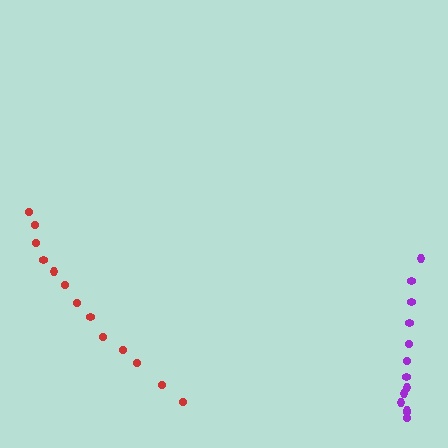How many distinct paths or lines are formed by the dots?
There are 2 distinct paths.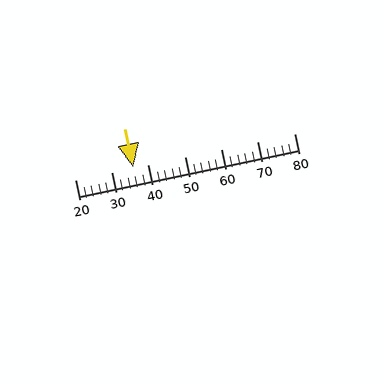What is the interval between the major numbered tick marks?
The major tick marks are spaced 10 units apart.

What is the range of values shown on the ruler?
The ruler shows values from 20 to 80.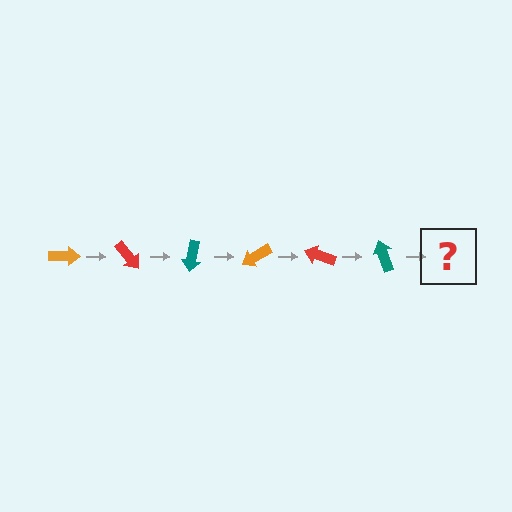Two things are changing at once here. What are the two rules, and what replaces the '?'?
The two rules are that it rotates 50 degrees each step and the color cycles through orange, red, and teal. The '?' should be an orange arrow, rotated 300 degrees from the start.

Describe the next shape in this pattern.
It should be an orange arrow, rotated 300 degrees from the start.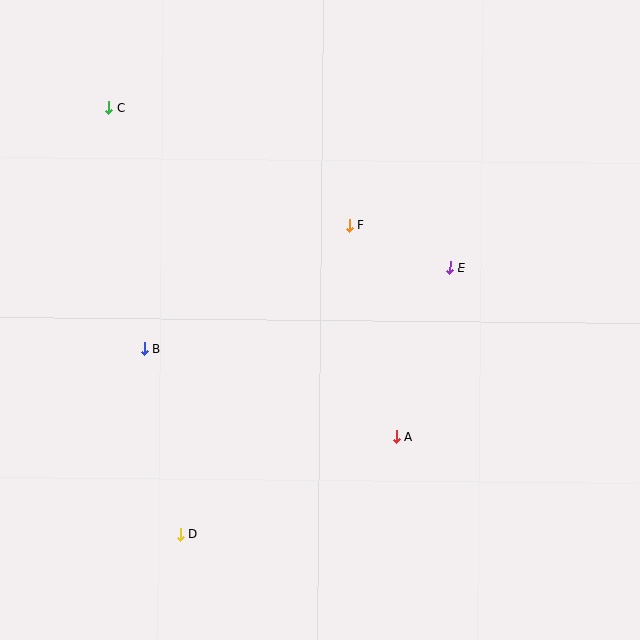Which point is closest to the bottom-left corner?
Point D is closest to the bottom-left corner.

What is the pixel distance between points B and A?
The distance between B and A is 267 pixels.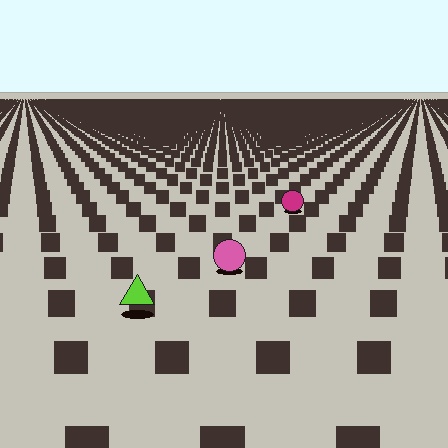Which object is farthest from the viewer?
The magenta circle is farthest from the viewer. It appears smaller and the ground texture around it is denser.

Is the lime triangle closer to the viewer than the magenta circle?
Yes. The lime triangle is closer — you can tell from the texture gradient: the ground texture is coarser near it.